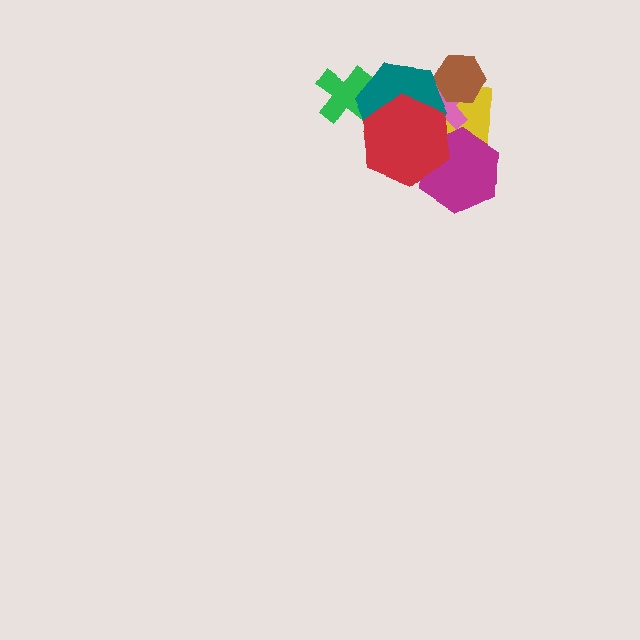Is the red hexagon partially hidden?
No, no other shape covers it.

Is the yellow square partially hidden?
Yes, it is partially covered by another shape.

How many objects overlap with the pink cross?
4 objects overlap with the pink cross.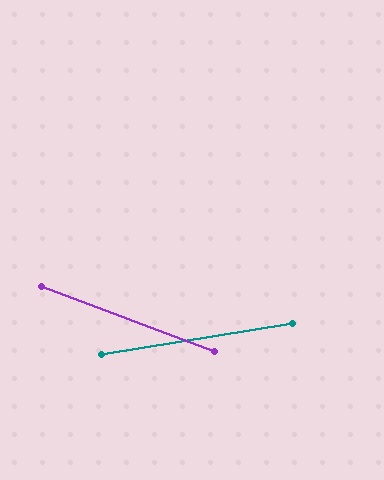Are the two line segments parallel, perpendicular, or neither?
Neither parallel nor perpendicular — they differ by about 29°.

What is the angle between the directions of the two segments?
Approximately 29 degrees.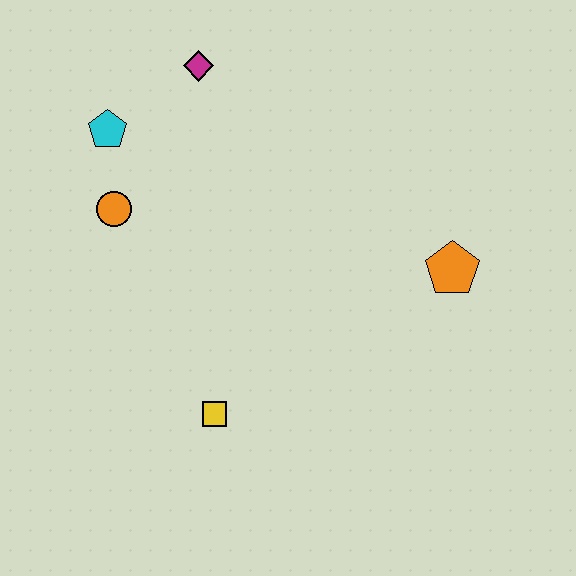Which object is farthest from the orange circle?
The orange pentagon is farthest from the orange circle.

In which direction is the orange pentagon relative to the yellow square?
The orange pentagon is to the right of the yellow square.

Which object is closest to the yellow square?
The orange circle is closest to the yellow square.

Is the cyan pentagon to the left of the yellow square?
Yes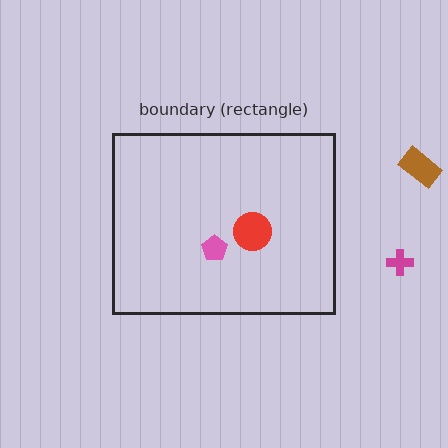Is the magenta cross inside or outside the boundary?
Outside.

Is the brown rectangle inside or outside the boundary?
Outside.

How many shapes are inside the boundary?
2 inside, 2 outside.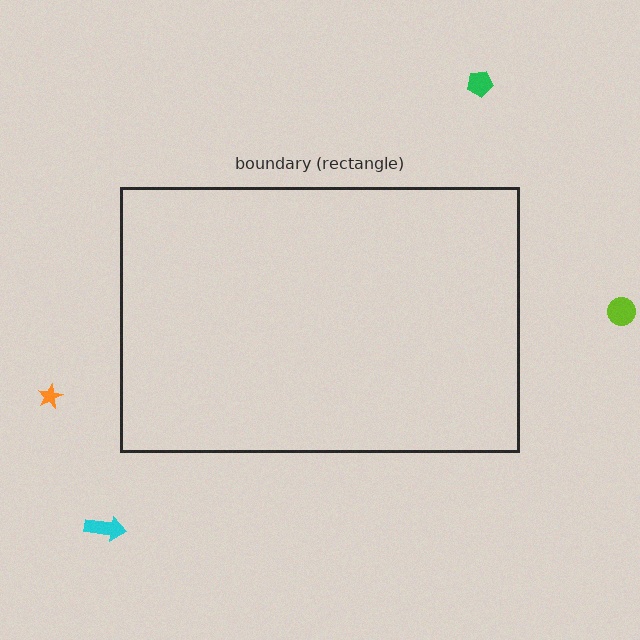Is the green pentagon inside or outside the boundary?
Outside.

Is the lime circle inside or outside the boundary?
Outside.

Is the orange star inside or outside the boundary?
Outside.